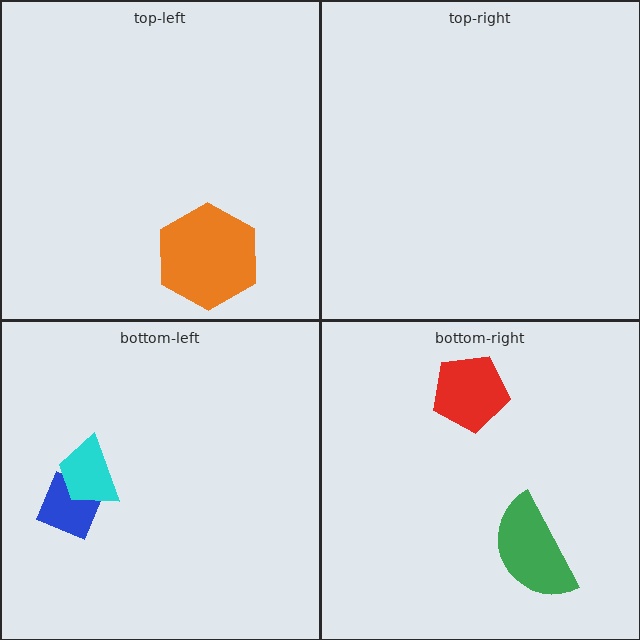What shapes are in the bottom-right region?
The red pentagon, the green semicircle.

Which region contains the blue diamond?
The bottom-left region.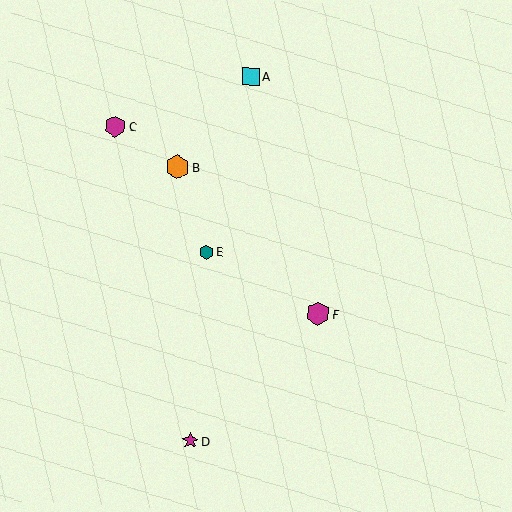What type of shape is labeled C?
Shape C is a magenta hexagon.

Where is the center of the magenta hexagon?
The center of the magenta hexagon is at (318, 313).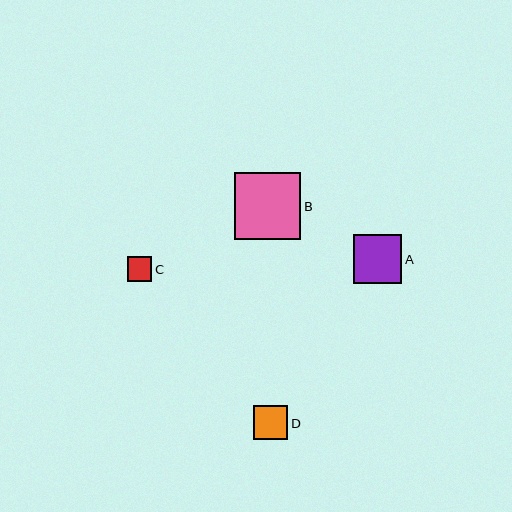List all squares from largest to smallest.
From largest to smallest: B, A, D, C.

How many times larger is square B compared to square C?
Square B is approximately 2.7 times the size of square C.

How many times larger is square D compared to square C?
Square D is approximately 1.4 times the size of square C.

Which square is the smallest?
Square C is the smallest with a size of approximately 25 pixels.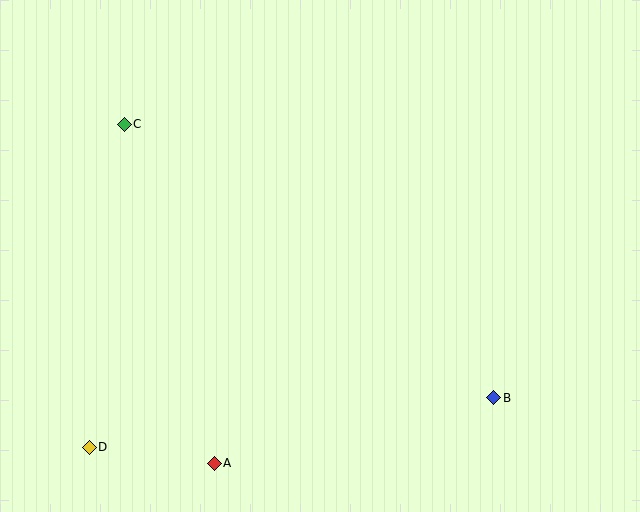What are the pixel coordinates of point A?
Point A is at (214, 463).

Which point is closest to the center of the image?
Point B at (494, 398) is closest to the center.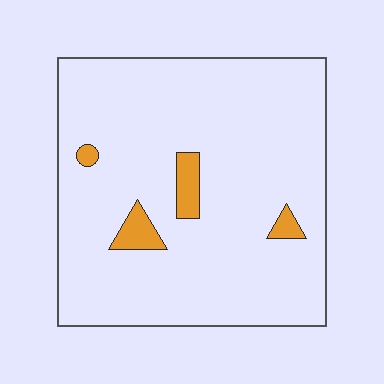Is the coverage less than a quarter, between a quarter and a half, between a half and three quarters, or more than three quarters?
Less than a quarter.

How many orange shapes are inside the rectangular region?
4.